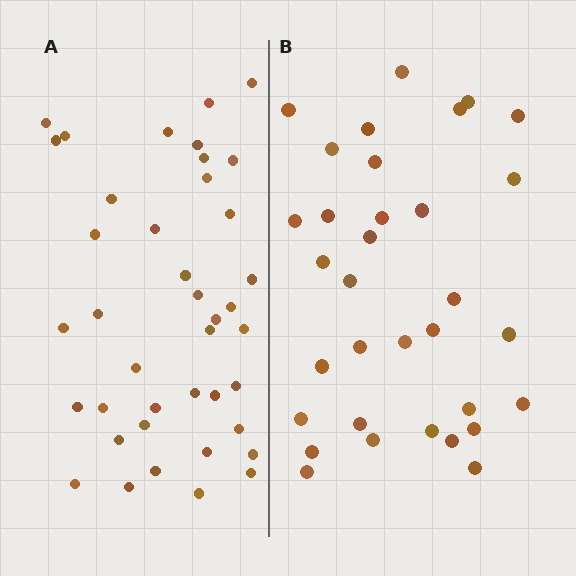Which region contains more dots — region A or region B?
Region A (the left region) has more dots.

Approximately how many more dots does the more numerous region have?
Region A has roughly 8 or so more dots than region B.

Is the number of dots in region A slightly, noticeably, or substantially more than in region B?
Region A has only slightly more — the two regions are fairly close. The ratio is roughly 1.2 to 1.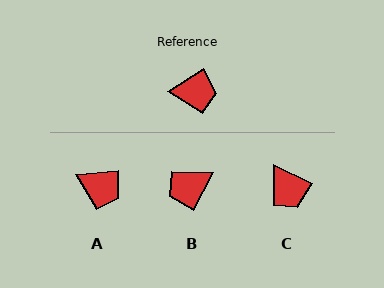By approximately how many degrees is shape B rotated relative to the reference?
Approximately 149 degrees clockwise.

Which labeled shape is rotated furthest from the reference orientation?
B, about 149 degrees away.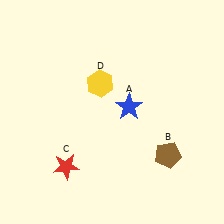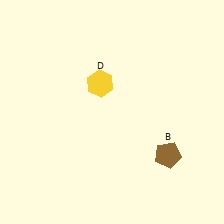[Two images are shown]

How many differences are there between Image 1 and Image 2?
There are 2 differences between the two images.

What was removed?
The blue star (A), the red star (C) were removed in Image 2.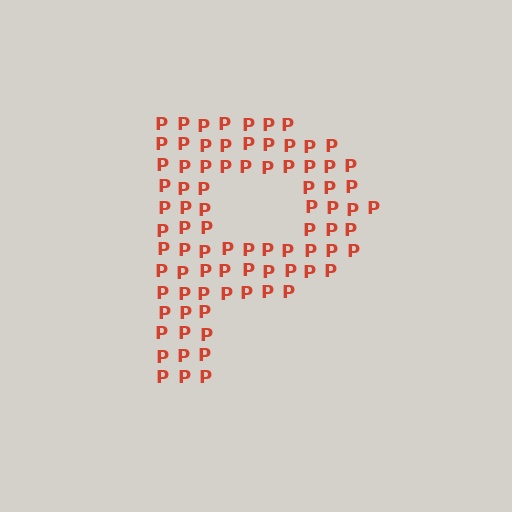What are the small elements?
The small elements are letter P's.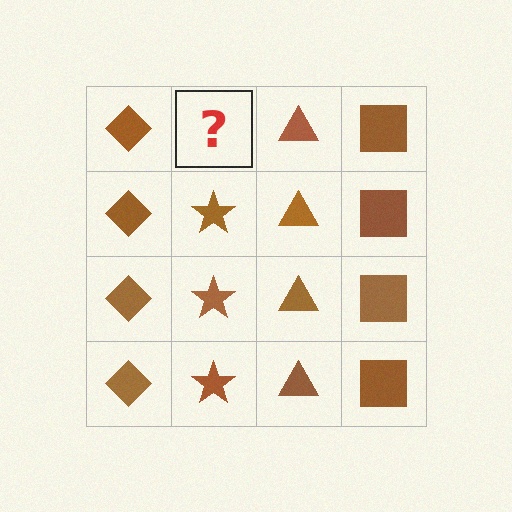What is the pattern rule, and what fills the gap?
The rule is that each column has a consistent shape. The gap should be filled with a brown star.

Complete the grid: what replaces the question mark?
The question mark should be replaced with a brown star.